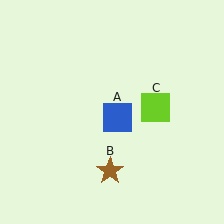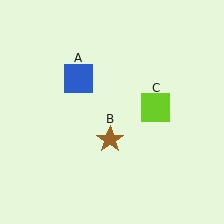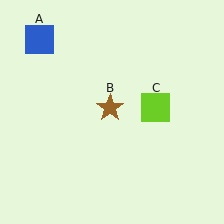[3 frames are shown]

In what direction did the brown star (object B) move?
The brown star (object B) moved up.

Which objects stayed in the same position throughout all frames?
Lime square (object C) remained stationary.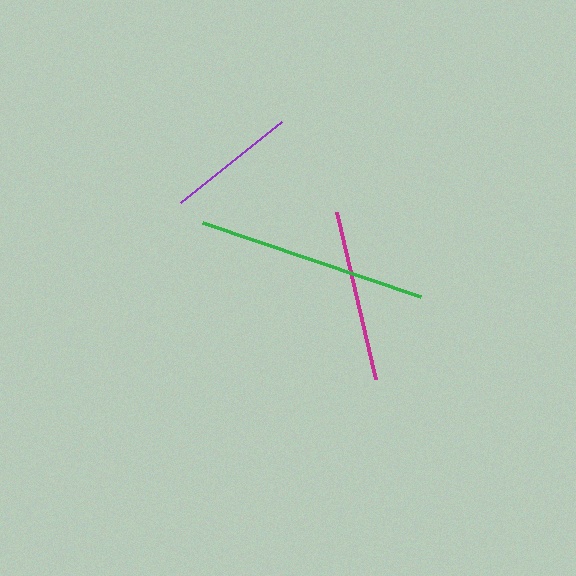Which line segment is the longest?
The green line is the longest at approximately 231 pixels.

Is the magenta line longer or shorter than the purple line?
The magenta line is longer than the purple line.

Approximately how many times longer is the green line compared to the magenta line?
The green line is approximately 1.4 times the length of the magenta line.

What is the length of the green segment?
The green segment is approximately 231 pixels long.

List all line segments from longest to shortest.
From longest to shortest: green, magenta, purple.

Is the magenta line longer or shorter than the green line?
The green line is longer than the magenta line.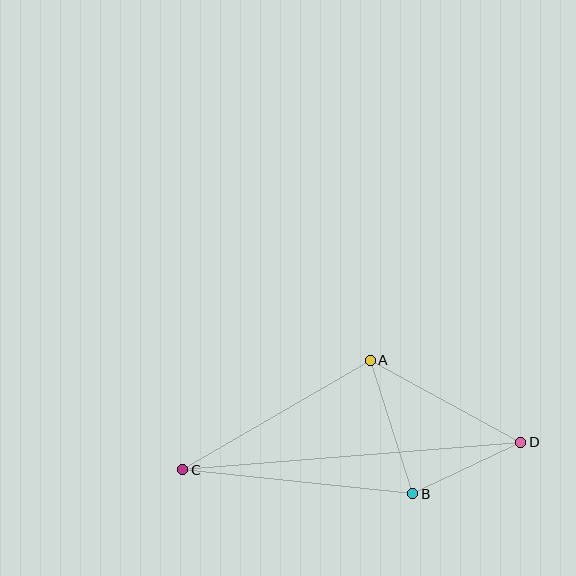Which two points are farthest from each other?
Points C and D are farthest from each other.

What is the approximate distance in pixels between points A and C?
The distance between A and C is approximately 218 pixels.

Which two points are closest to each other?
Points B and D are closest to each other.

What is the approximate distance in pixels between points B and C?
The distance between B and C is approximately 231 pixels.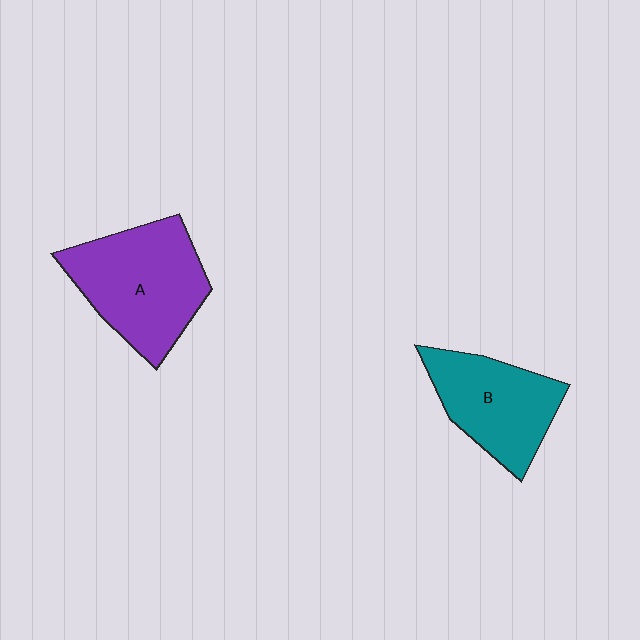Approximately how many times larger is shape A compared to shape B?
Approximately 1.3 times.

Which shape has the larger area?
Shape A (purple).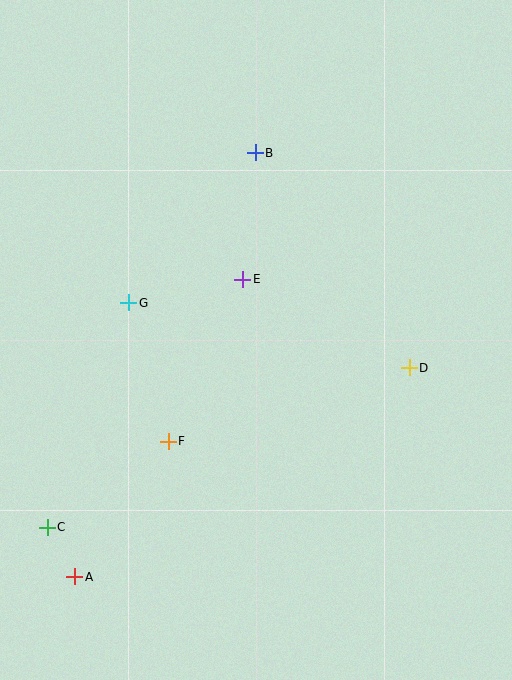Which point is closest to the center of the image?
Point E at (243, 279) is closest to the center.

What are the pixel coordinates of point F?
Point F is at (168, 441).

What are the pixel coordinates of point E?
Point E is at (243, 279).